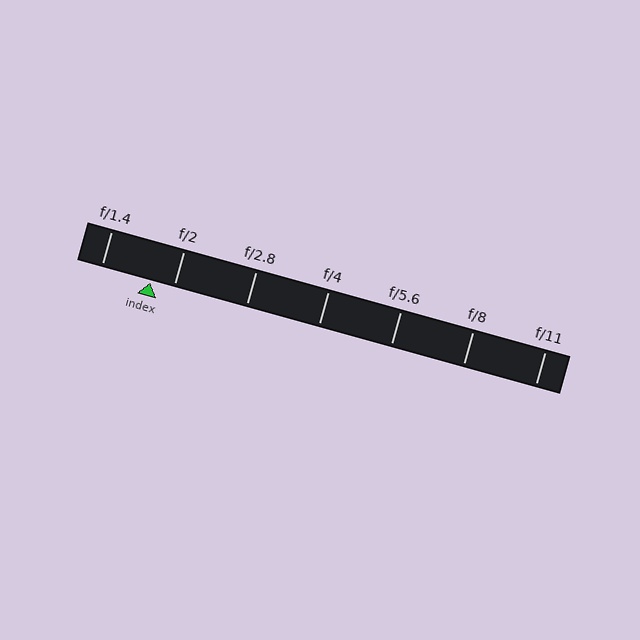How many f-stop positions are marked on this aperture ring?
There are 7 f-stop positions marked.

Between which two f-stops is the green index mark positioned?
The index mark is between f/1.4 and f/2.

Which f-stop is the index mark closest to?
The index mark is closest to f/2.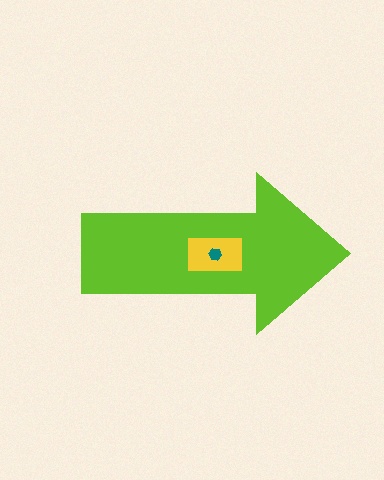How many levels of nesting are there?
3.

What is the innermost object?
The teal hexagon.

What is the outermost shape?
The lime arrow.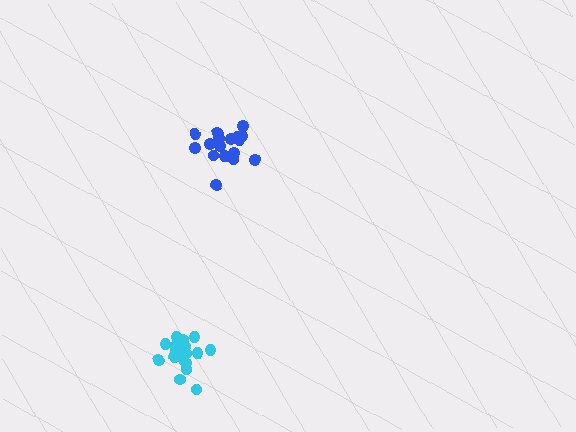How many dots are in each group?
Group 1: 19 dots, Group 2: 18 dots (37 total).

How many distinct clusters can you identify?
There are 2 distinct clusters.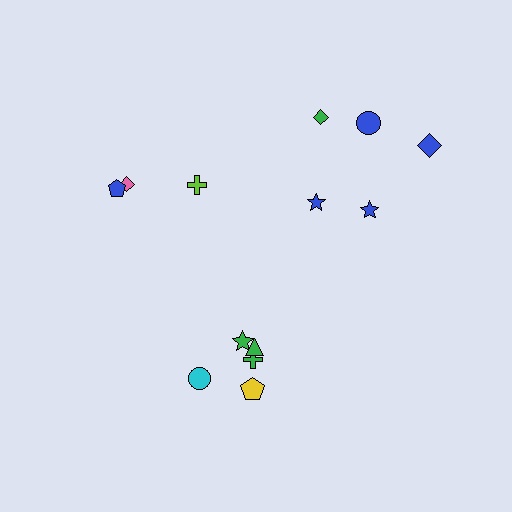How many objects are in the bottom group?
There are 5 objects.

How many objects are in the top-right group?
There are 5 objects.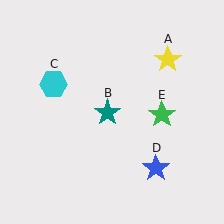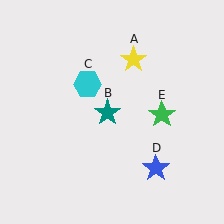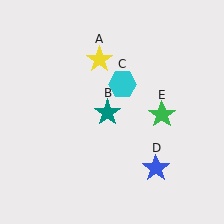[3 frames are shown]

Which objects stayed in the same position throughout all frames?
Teal star (object B) and blue star (object D) and green star (object E) remained stationary.